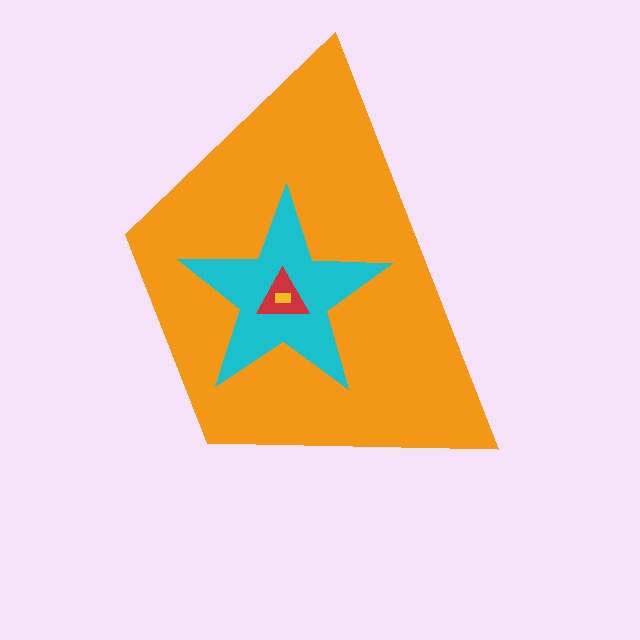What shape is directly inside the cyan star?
The red triangle.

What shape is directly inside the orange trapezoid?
The cyan star.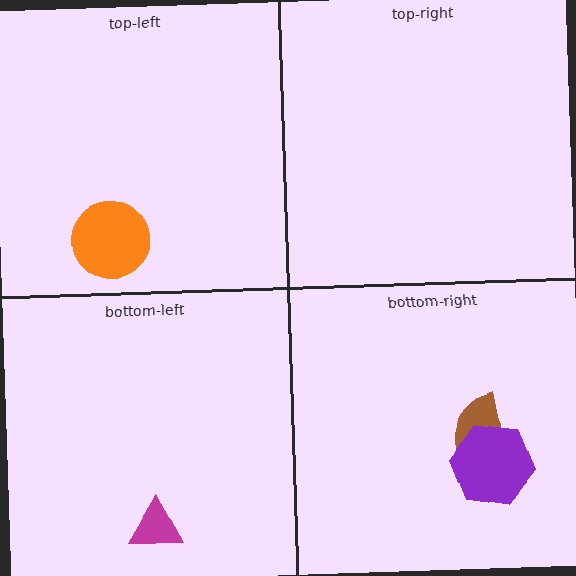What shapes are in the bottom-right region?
The brown semicircle, the purple hexagon.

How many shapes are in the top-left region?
1.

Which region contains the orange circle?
The top-left region.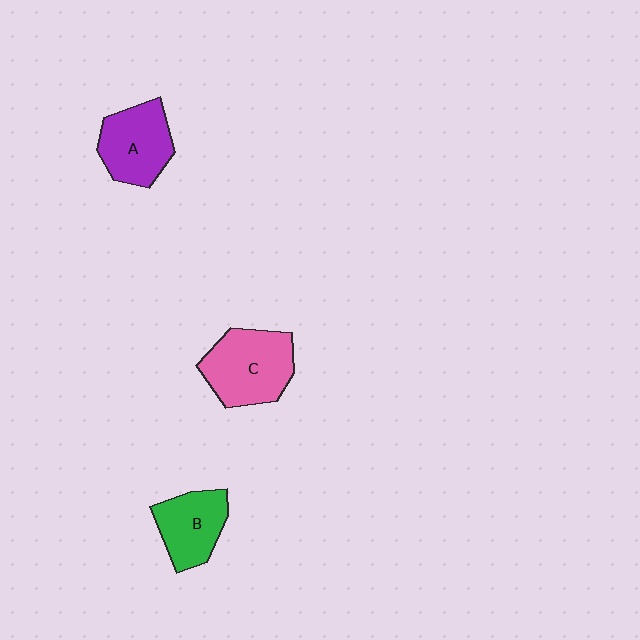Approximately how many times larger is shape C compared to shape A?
Approximately 1.2 times.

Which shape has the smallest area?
Shape B (green).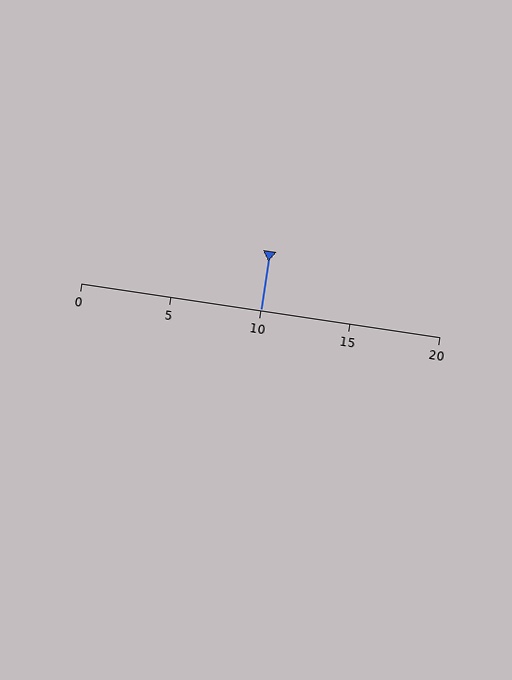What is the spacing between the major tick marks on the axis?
The major ticks are spaced 5 apart.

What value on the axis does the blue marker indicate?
The marker indicates approximately 10.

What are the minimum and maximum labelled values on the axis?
The axis runs from 0 to 20.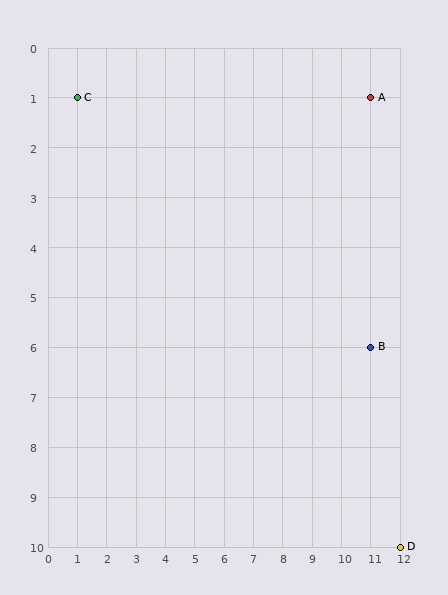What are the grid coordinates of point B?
Point B is at grid coordinates (11, 6).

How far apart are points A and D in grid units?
Points A and D are 1 column and 9 rows apart (about 9.1 grid units diagonally).